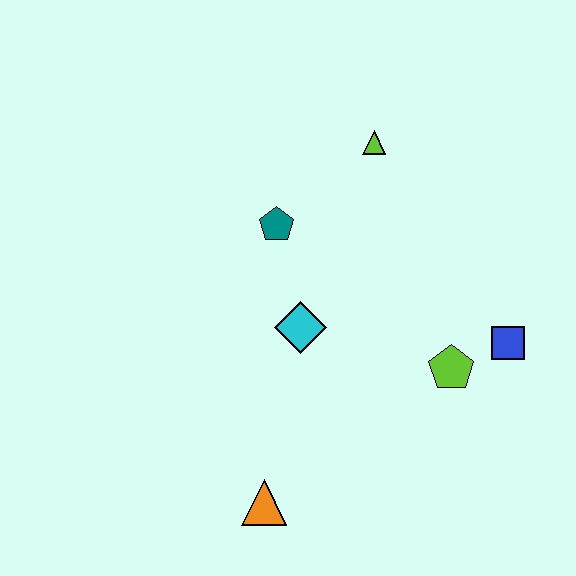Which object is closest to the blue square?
The lime pentagon is closest to the blue square.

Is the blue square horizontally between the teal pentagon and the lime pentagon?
No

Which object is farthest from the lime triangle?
The orange triangle is farthest from the lime triangle.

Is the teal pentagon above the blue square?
Yes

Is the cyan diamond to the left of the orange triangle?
No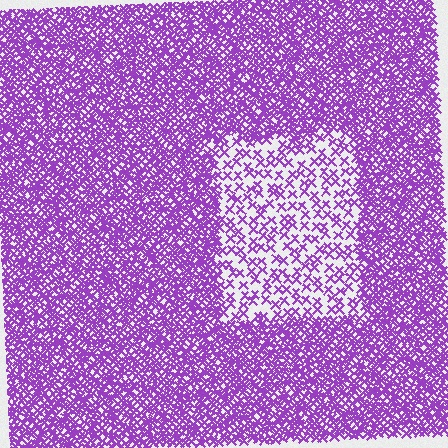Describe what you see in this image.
The image contains small purple elements arranged at two different densities. A rectangle-shaped region is visible where the elements are less densely packed than the surrounding area.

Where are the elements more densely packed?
The elements are more densely packed outside the rectangle boundary.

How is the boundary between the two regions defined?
The boundary is defined by a change in element density (approximately 2.8x ratio). All elements are the same color, size, and shape.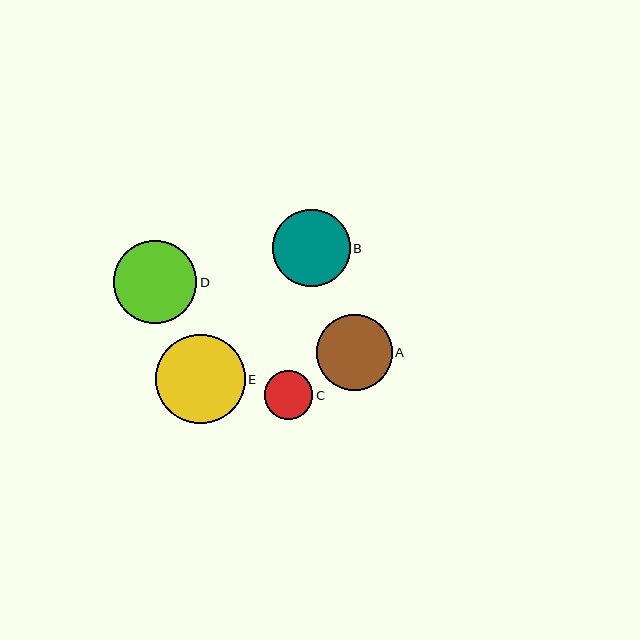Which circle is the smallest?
Circle C is the smallest with a size of approximately 48 pixels.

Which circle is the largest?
Circle E is the largest with a size of approximately 89 pixels.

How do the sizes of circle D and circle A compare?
Circle D and circle A are approximately the same size.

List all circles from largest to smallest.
From largest to smallest: E, D, B, A, C.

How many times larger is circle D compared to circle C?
Circle D is approximately 1.7 times the size of circle C.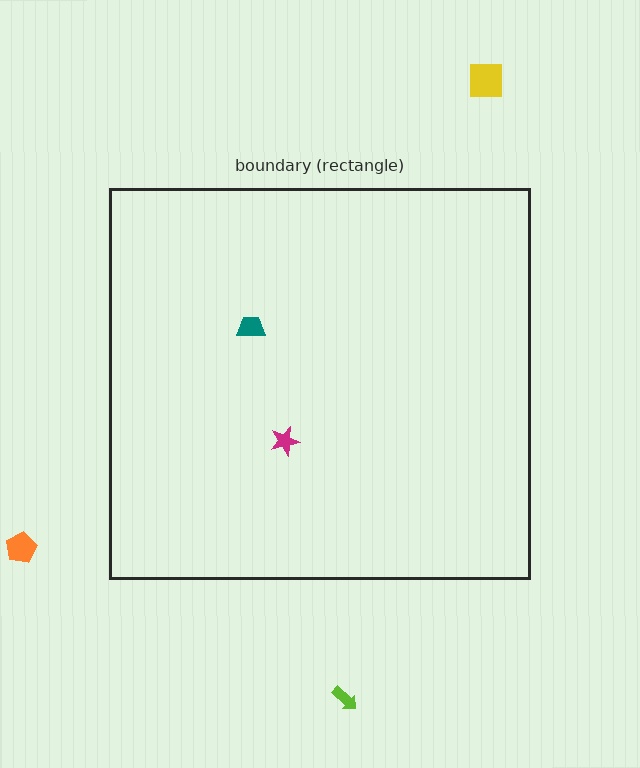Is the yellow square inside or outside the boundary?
Outside.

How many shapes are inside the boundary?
2 inside, 3 outside.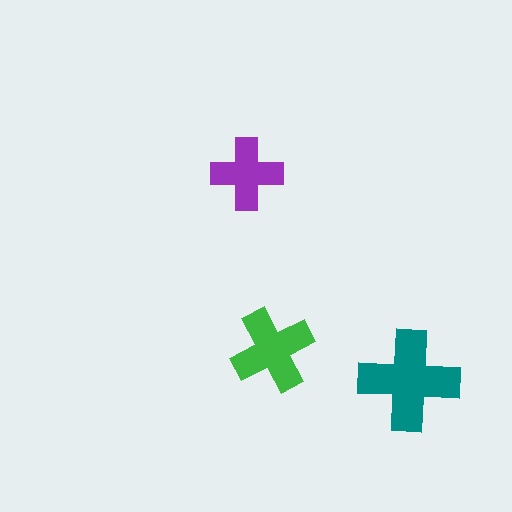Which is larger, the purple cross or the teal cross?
The teal one.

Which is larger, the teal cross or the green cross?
The teal one.